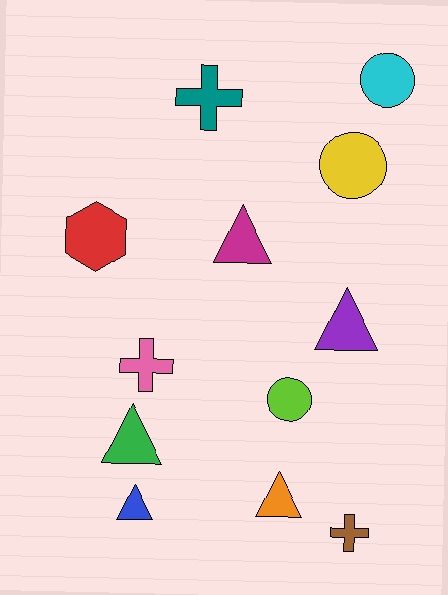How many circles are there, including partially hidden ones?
There are 3 circles.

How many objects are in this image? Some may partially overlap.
There are 12 objects.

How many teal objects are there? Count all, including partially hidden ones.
There is 1 teal object.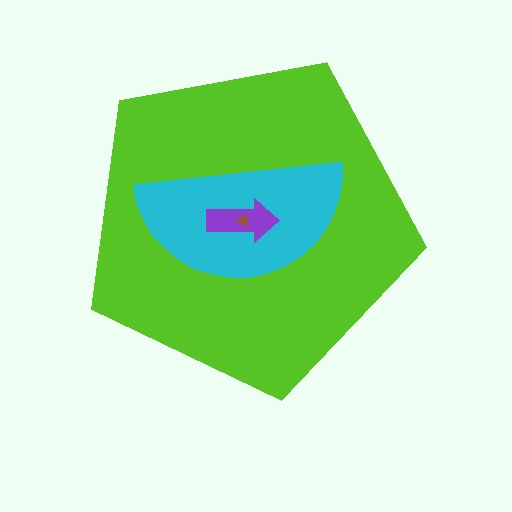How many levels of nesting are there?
4.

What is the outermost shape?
The lime pentagon.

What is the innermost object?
The brown triangle.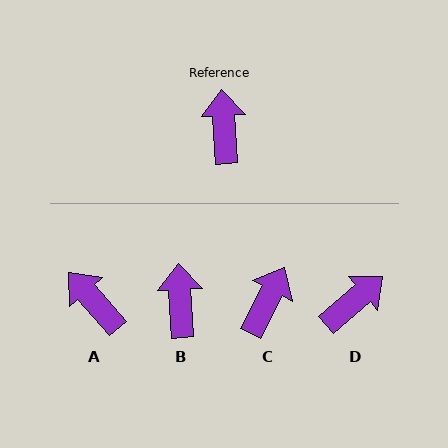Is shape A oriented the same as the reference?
No, it is off by about 38 degrees.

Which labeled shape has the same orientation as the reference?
B.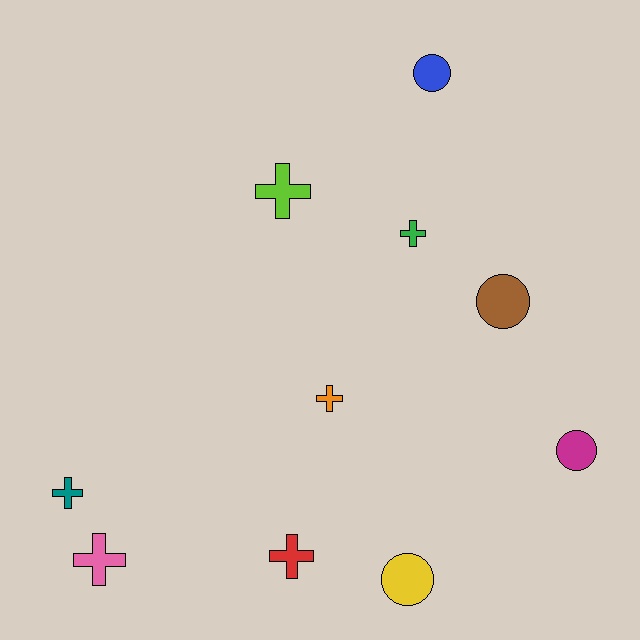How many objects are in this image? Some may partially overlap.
There are 10 objects.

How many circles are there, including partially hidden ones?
There are 4 circles.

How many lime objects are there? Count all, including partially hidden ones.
There is 1 lime object.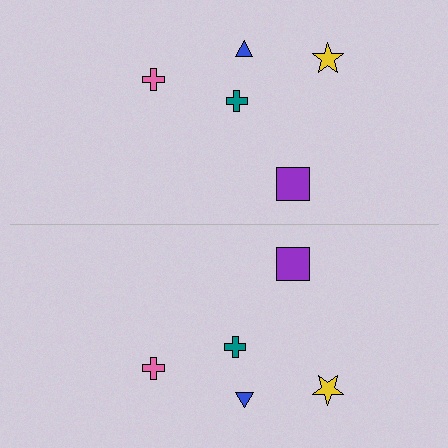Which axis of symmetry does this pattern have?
The pattern has a horizontal axis of symmetry running through the center of the image.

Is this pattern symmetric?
Yes, this pattern has bilateral (reflection) symmetry.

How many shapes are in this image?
There are 10 shapes in this image.